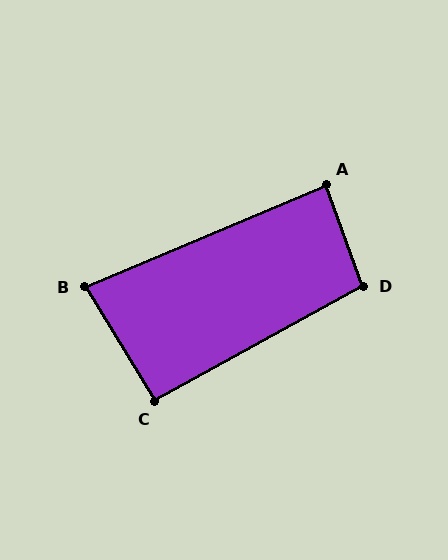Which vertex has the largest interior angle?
D, at approximately 99 degrees.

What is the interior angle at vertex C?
Approximately 93 degrees (approximately right).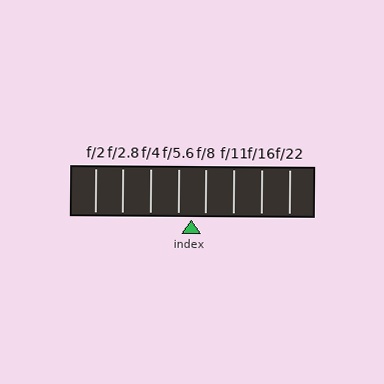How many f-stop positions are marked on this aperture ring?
There are 8 f-stop positions marked.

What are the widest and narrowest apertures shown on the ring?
The widest aperture shown is f/2 and the narrowest is f/22.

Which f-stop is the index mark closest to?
The index mark is closest to f/5.6.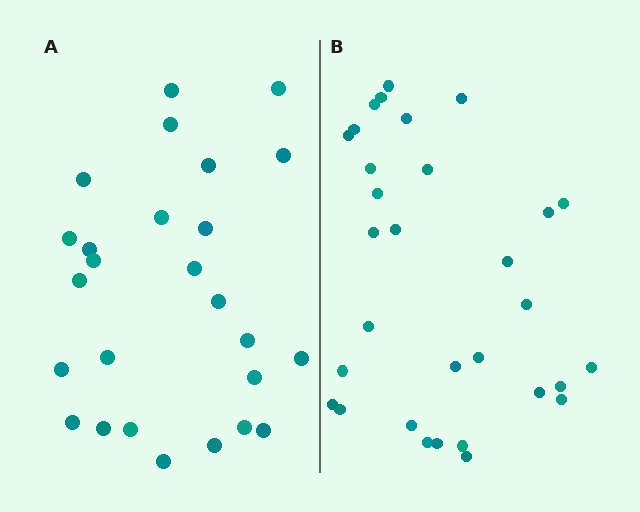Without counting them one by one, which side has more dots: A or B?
Region B (the right region) has more dots.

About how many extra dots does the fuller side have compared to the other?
Region B has about 5 more dots than region A.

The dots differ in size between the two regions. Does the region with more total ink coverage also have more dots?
No. Region A has more total ink coverage because its dots are larger, but region B actually contains more individual dots. Total area can be misleading — the number of items is what matters here.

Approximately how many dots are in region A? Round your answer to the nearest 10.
About 30 dots. (The exact count is 26, which rounds to 30.)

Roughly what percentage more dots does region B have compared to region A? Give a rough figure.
About 20% more.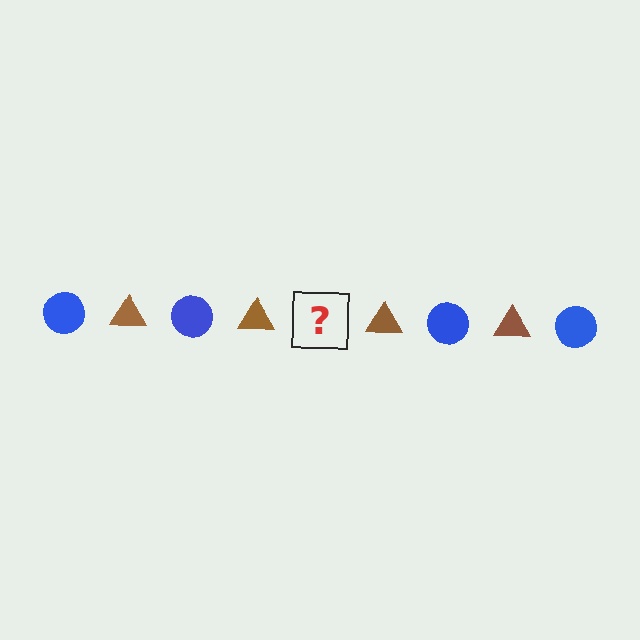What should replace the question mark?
The question mark should be replaced with a blue circle.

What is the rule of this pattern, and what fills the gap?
The rule is that the pattern alternates between blue circle and brown triangle. The gap should be filled with a blue circle.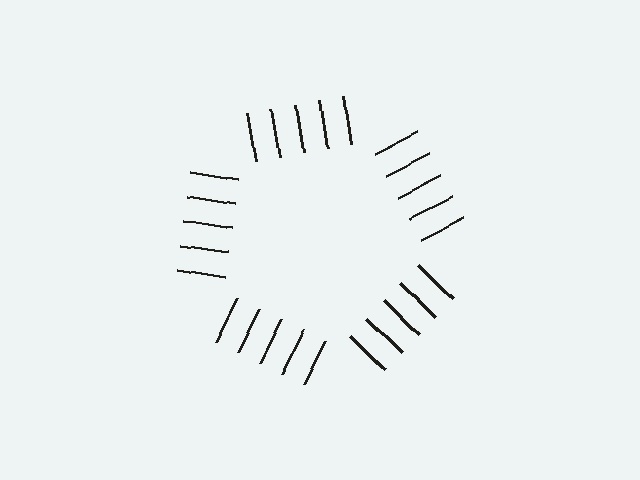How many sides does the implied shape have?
5 sides — the line-ends trace a pentagon.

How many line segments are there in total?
25 — 5 along each of the 5 edges.